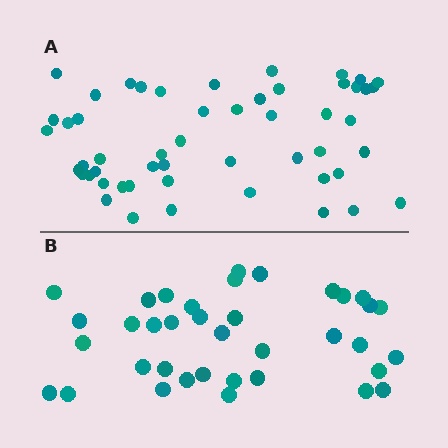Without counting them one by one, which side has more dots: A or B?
Region A (the top region) has more dots.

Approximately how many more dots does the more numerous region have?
Region A has approximately 15 more dots than region B.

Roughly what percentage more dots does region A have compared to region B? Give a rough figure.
About 40% more.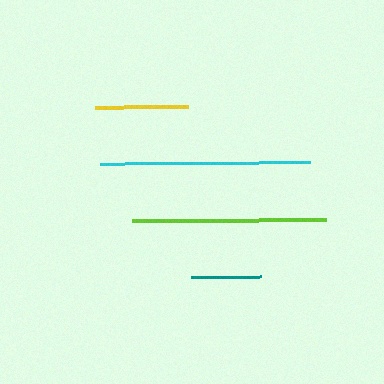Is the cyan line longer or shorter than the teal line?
The cyan line is longer than the teal line.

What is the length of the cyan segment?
The cyan segment is approximately 210 pixels long.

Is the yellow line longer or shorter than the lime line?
The lime line is longer than the yellow line.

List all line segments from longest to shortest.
From longest to shortest: cyan, lime, yellow, teal.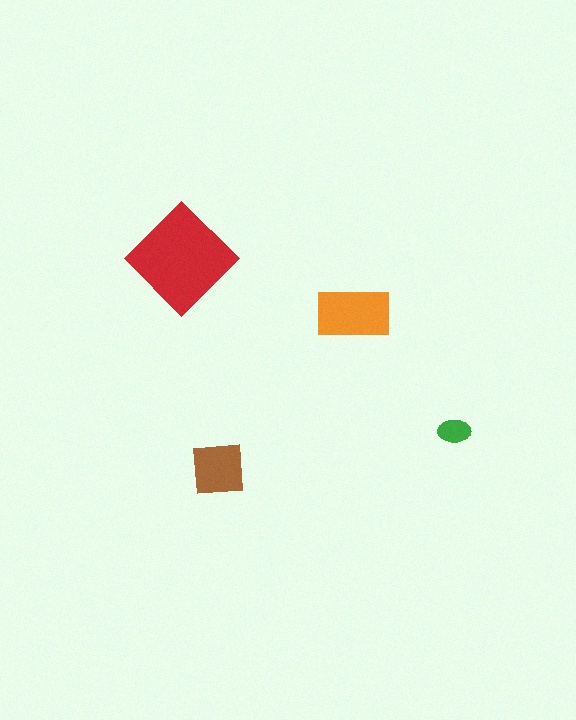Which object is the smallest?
The green ellipse.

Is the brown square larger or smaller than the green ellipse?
Larger.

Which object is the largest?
The red diamond.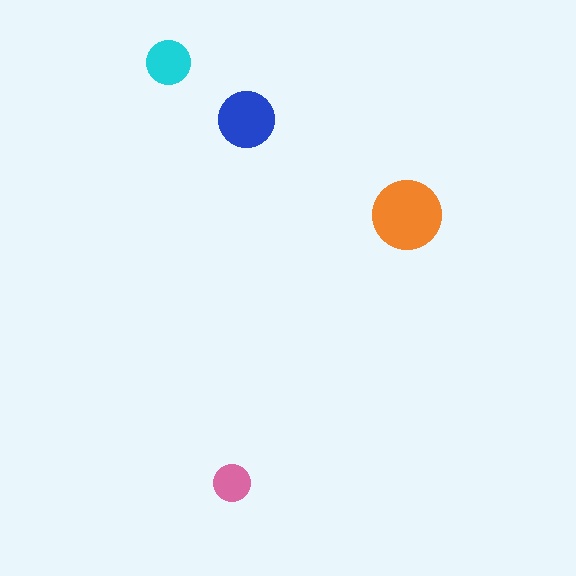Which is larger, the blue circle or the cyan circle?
The blue one.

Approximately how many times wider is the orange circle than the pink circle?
About 2 times wider.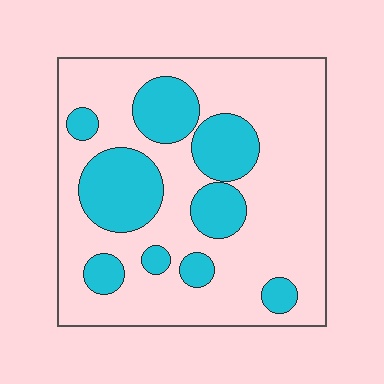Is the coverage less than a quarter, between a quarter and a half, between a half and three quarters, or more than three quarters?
Between a quarter and a half.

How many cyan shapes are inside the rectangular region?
9.